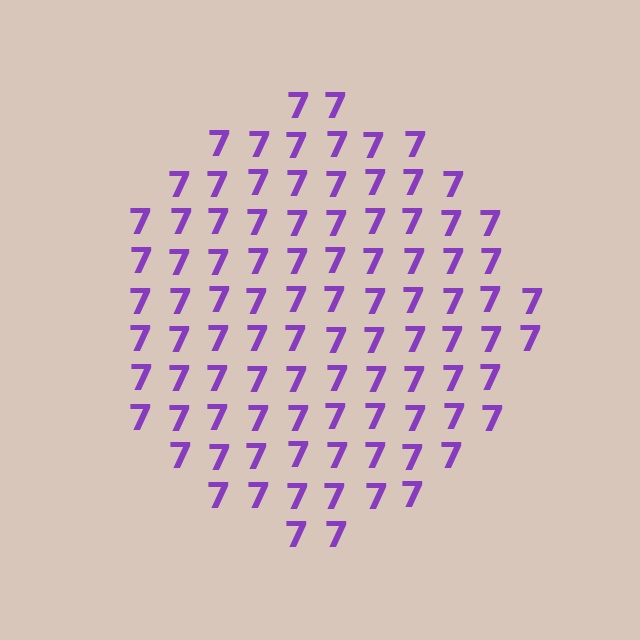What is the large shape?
The large shape is a circle.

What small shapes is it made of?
It is made of small digit 7's.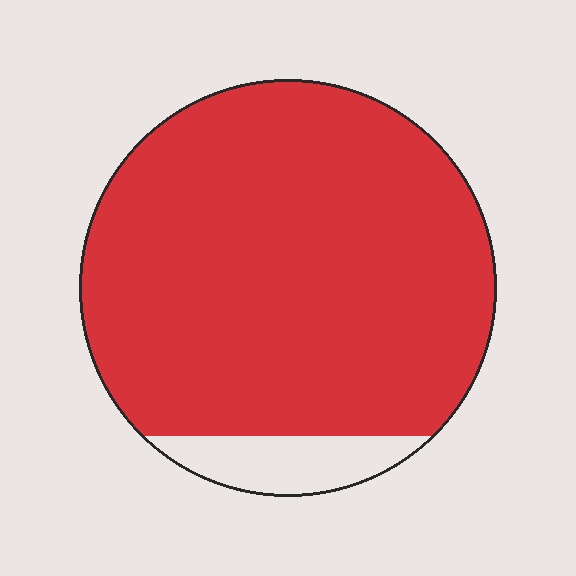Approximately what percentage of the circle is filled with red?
Approximately 90%.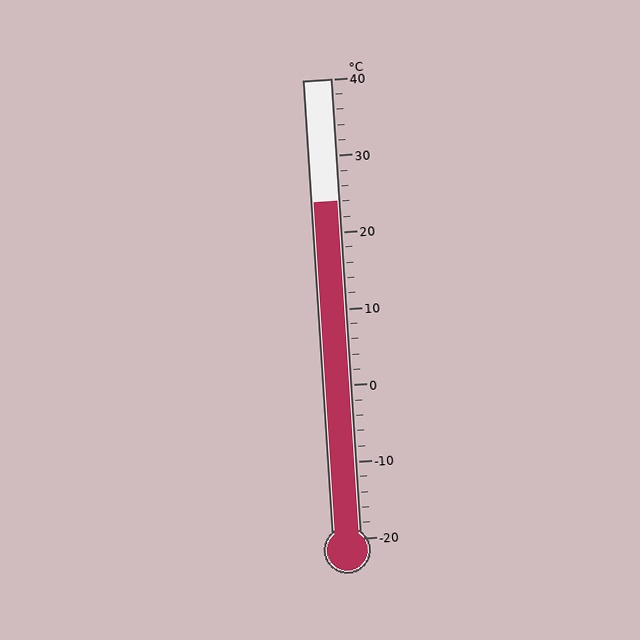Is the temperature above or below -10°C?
The temperature is above -10°C.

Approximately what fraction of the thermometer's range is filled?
The thermometer is filled to approximately 75% of its range.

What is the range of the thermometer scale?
The thermometer scale ranges from -20°C to 40°C.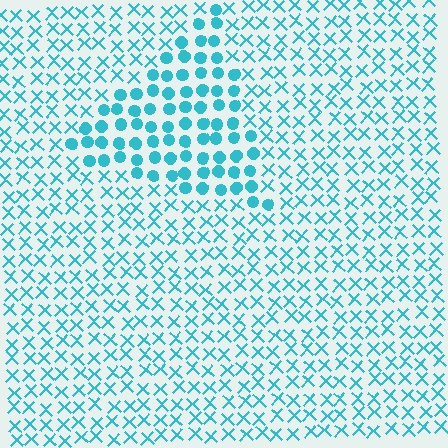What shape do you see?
I see a triangle.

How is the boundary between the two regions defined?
The boundary is defined by a change in element shape: circles inside vs. X marks outside. All elements share the same color and spacing.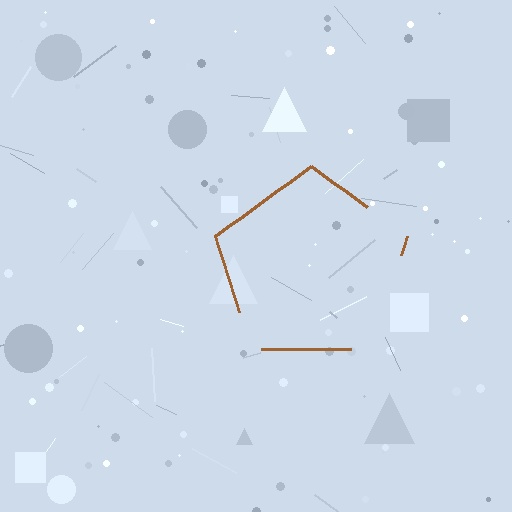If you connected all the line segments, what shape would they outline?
They would outline a pentagon.